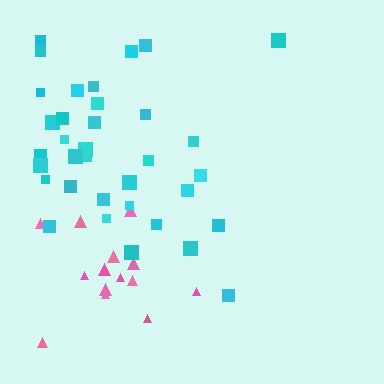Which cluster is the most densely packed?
Pink.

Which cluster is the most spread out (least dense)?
Cyan.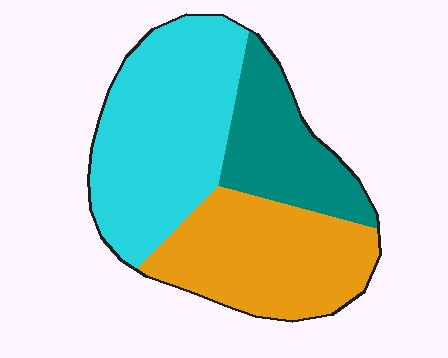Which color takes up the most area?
Cyan, at roughly 45%.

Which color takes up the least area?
Teal, at roughly 25%.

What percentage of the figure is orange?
Orange covers about 35% of the figure.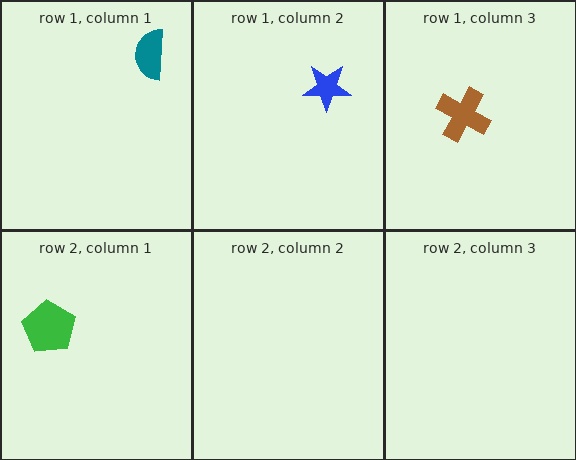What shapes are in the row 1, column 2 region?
The blue star.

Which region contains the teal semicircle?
The row 1, column 1 region.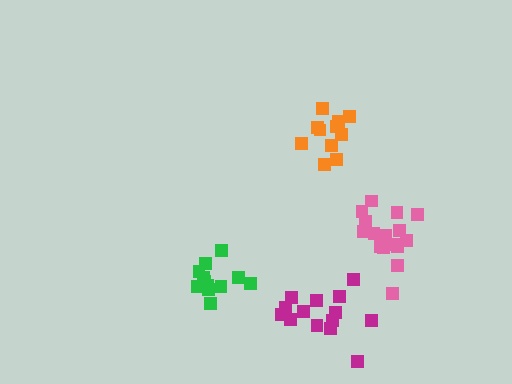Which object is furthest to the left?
The green cluster is leftmost.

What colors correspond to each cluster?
The clusters are colored: green, orange, magenta, pink.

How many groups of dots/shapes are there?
There are 4 groups.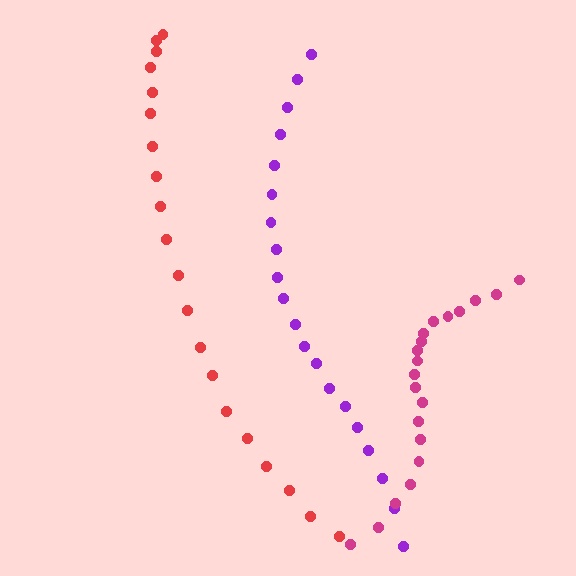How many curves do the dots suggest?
There are 3 distinct paths.